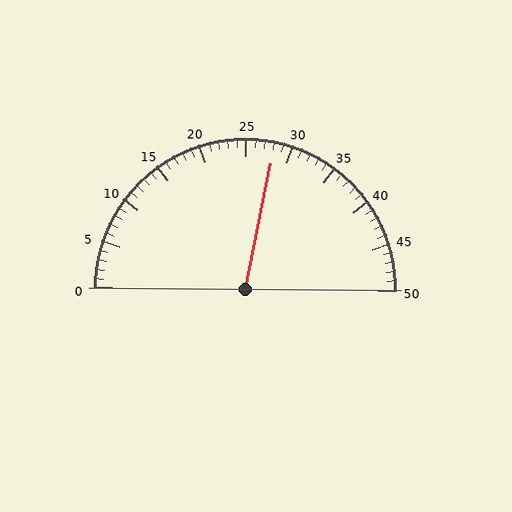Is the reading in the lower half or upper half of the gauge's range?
The reading is in the upper half of the range (0 to 50).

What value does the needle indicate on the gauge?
The needle indicates approximately 28.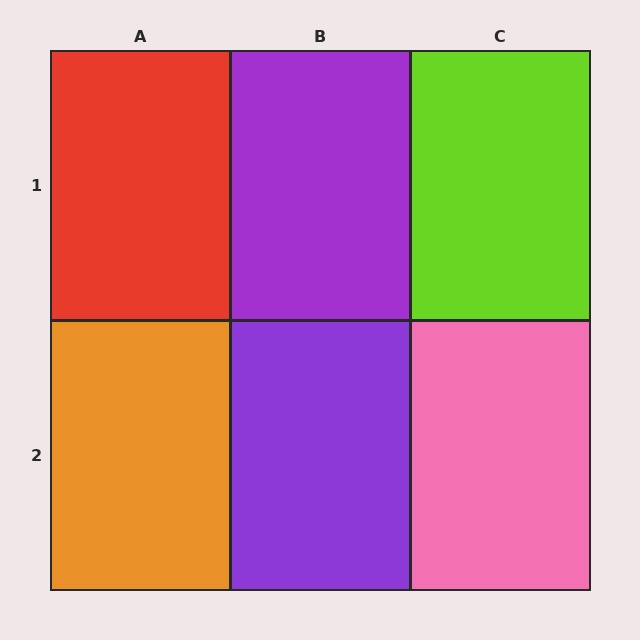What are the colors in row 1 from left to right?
Red, purple, lime.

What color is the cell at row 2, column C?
Pink.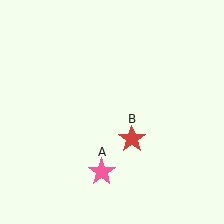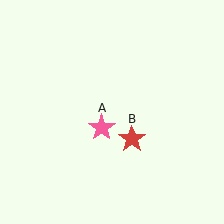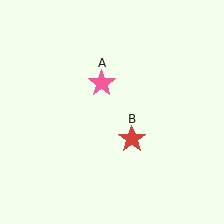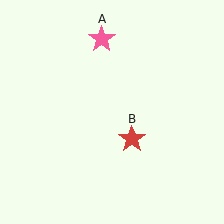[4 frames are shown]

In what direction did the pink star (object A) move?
The pink star (object A) moved up.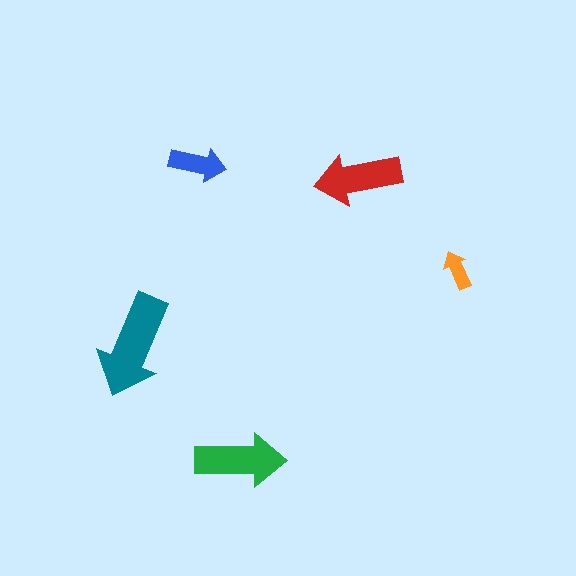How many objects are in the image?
There are 5 objects in the image.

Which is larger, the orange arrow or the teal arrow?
The teal one.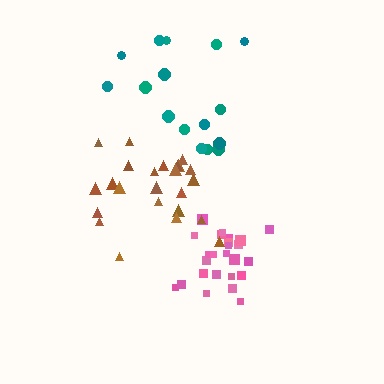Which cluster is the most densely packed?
Pink.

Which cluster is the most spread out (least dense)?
Teal.